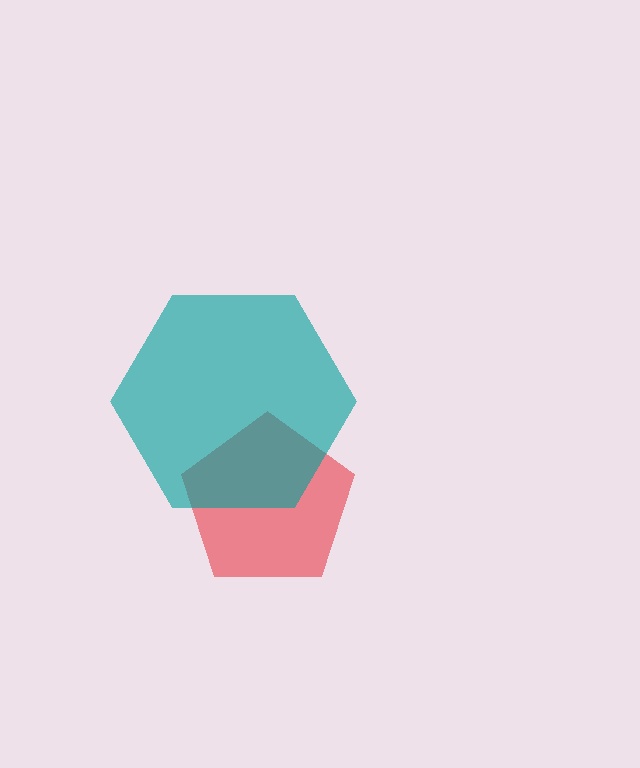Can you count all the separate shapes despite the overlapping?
Yes, there are 2 separate shapes.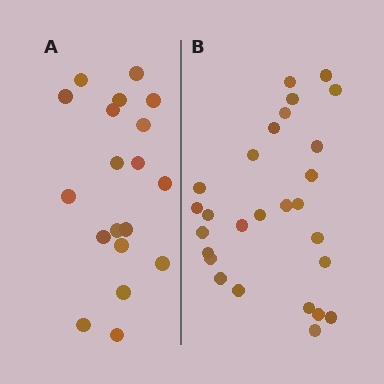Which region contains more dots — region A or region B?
Region B (the right region) has more dots.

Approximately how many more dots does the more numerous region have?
Region B has roughly 8 or so more dots than region A.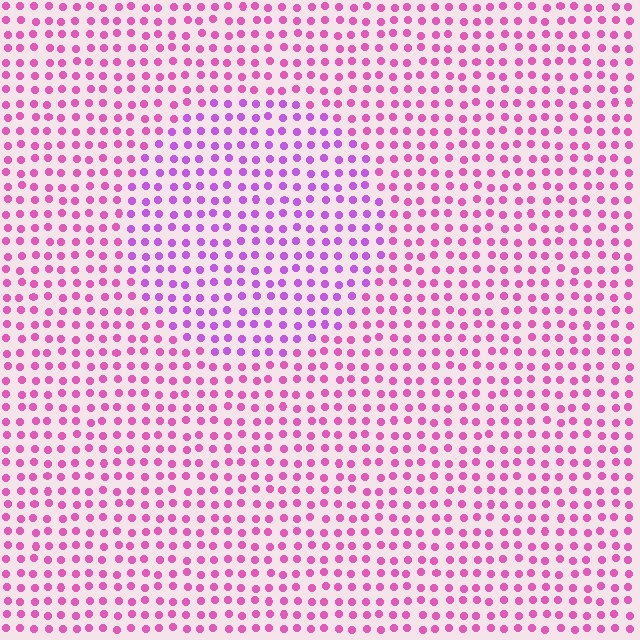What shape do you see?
I see a circle.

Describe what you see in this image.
The image is filled with small pink elements in a uniform arrangement. A circle-shaped region is visible where the elements are tinted to a slightly different hue, forming a subtle color boundary.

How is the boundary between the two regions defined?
The boundary is defined purely by a slight shift in hue (about 32 degrees). Spacing, size, and orientation are identical on both sides.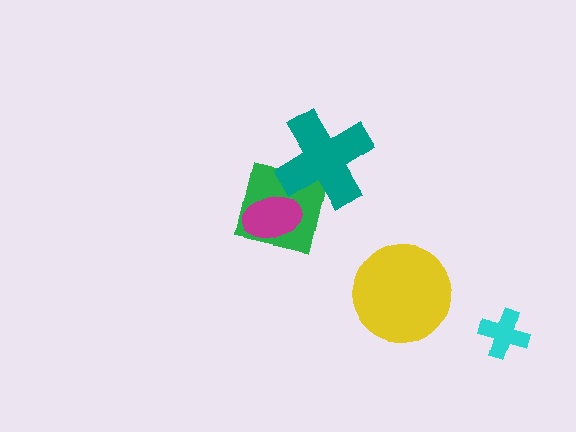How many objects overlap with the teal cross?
1 object overlaps with the teal cross.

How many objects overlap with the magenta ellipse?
1 object overlaps with the magenta ellipse.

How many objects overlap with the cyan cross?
0 objects overlap with the cyan cross.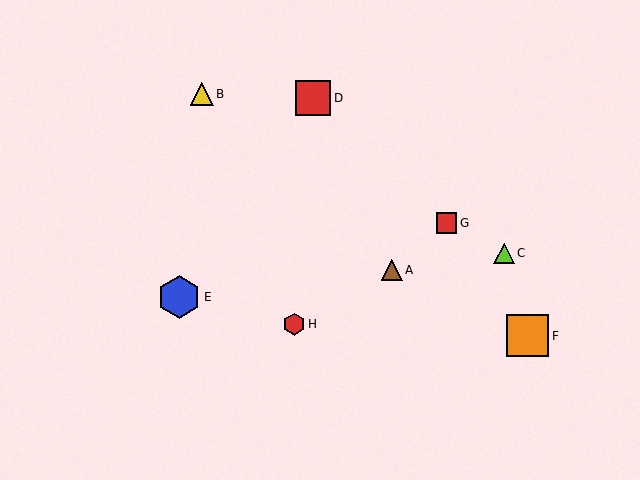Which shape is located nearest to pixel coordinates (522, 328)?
The orange square (labeled F) at (528, 336) is nearest to that location.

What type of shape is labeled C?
Shape C is a lime triangle.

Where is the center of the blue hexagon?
The center of the blue hexagon is at (179, 297).